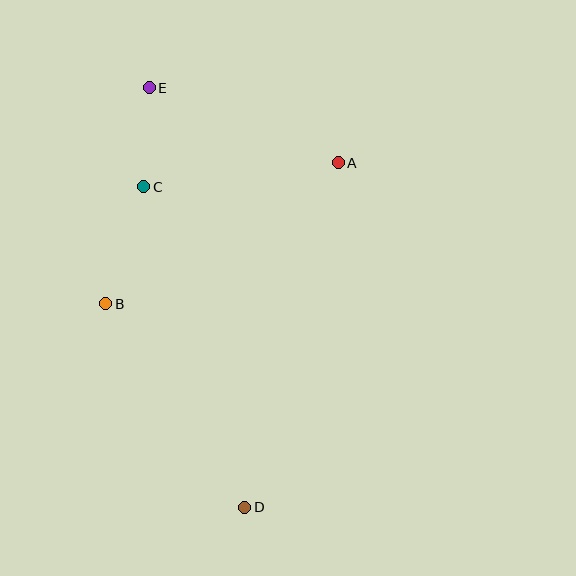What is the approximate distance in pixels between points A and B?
The distance between A and B is approximately 272 pixels.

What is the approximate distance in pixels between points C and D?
The distance between C and D is approximately 336 pixels.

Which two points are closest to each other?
Points C and E are closest to each other.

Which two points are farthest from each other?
Points D and E are farthest from each other.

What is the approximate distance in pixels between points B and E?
The distance between B and E is approximately 220 pixels.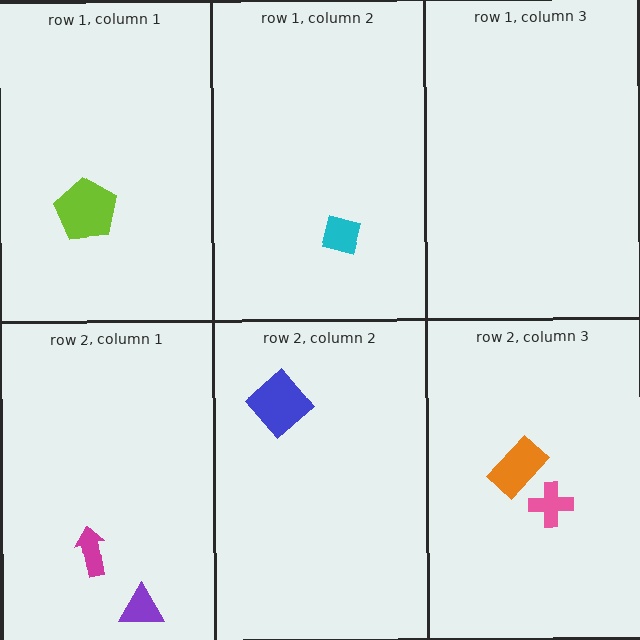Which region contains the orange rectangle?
The row 2, column 3 region.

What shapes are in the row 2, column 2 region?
The blue diamond.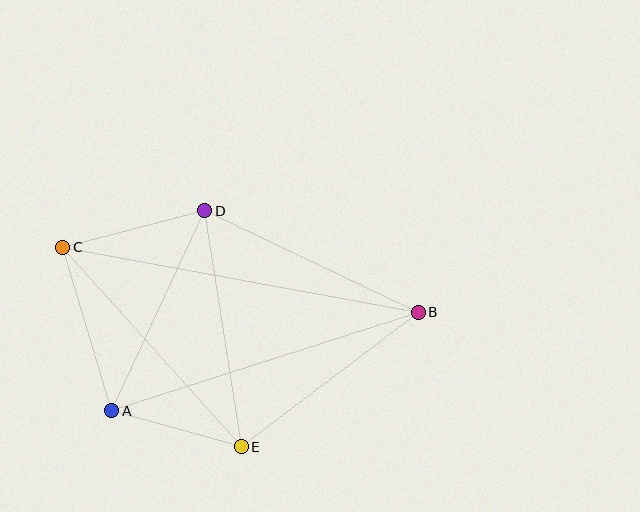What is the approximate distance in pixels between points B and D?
The distance between B and D is approximately 236 pixels.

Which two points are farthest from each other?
Points B and C are farthest from each other.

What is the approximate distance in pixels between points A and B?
The distance between A and B is approximately 322 pixels.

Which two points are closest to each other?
Points A and E are closest to each other.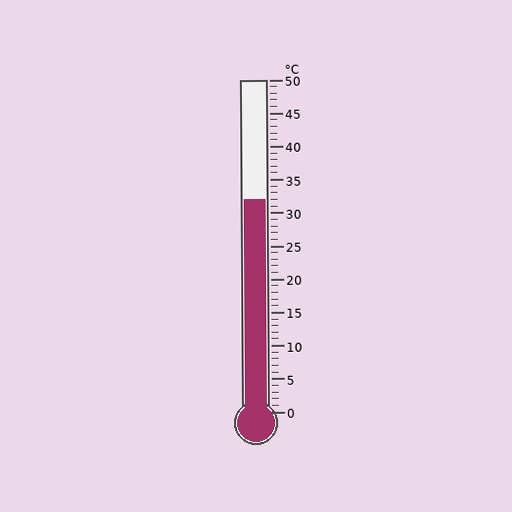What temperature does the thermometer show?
The thermometer shows approximately 32°C.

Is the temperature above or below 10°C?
The temperature is above 10°C.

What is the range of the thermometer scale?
The thermometer scale ranges from 0°C to 50°C.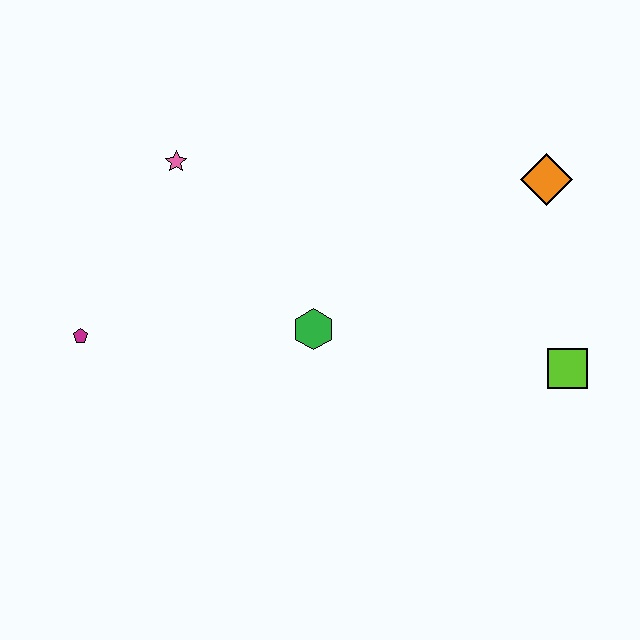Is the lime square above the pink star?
No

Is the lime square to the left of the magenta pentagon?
No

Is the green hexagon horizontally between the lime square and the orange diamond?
No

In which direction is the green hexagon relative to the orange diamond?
The green hexagon is to the left of the orange diamond.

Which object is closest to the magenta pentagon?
The pink star is closest to the magenta pentagon.